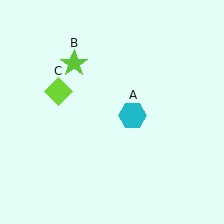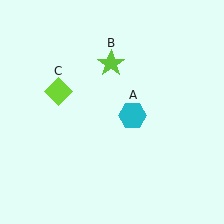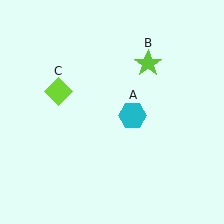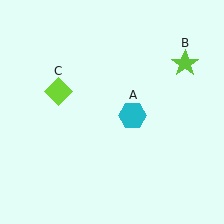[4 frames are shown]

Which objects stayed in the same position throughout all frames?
Cyan hexagon (object A) and lime diamond (object C) remained stationary.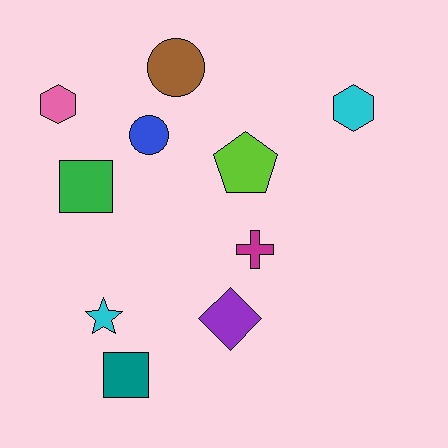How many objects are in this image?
There are 10 objects.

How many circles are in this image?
There are 2 circles.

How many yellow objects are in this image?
There are no yellow objects.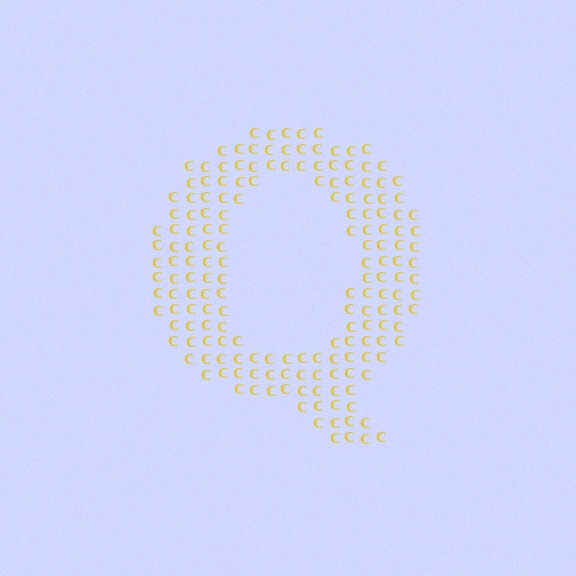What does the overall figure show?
The overall figure shows the letter Q.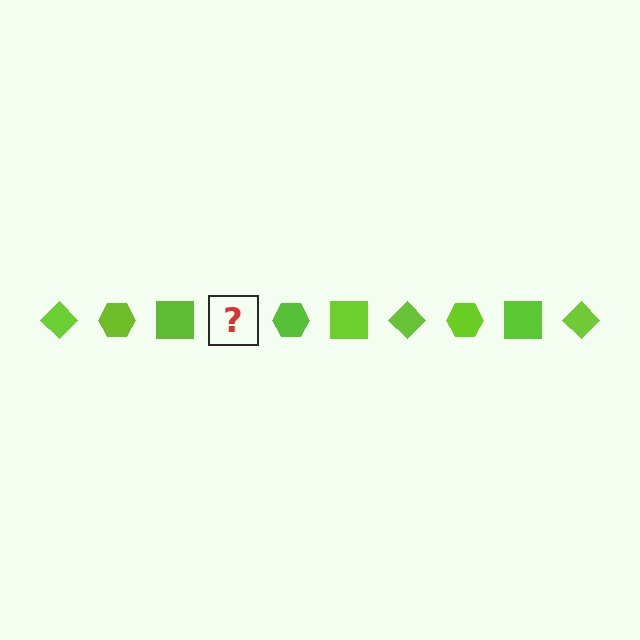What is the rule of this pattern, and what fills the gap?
The rule is that the pattern cycles through diamond, hexagon, square shapes in lime. The gap should be filled with a lime diamond.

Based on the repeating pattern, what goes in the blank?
The blank should be a lime diamond.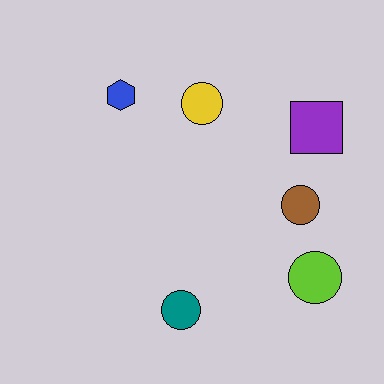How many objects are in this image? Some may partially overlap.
There are 6 objects.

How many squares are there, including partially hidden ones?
There is 1 square.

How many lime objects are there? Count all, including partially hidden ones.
There is 1 lime object.